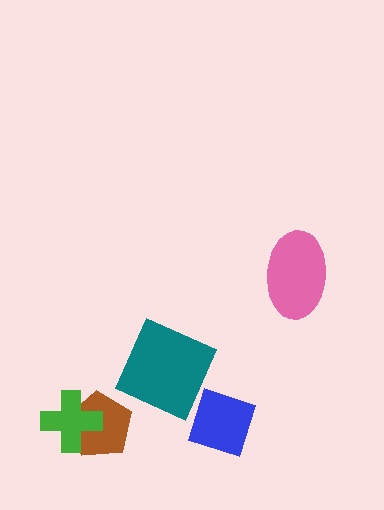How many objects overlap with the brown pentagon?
1 object overlaps with the brown pentagon.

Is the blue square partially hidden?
No, no other shape covers it.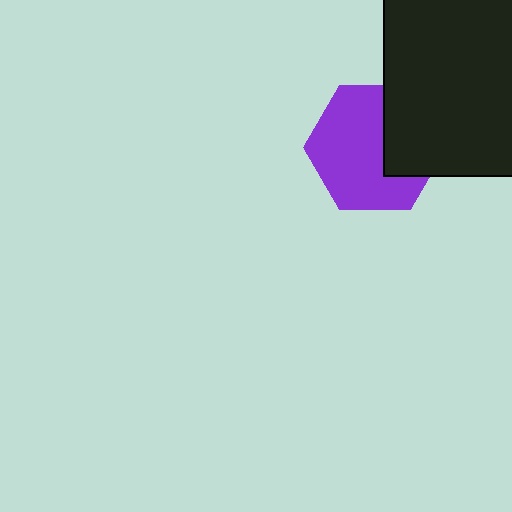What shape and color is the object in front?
The object in front is a black square.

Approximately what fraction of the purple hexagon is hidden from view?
Roughly 33% of the purple hexagon is hidden behind the black square.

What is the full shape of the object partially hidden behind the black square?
The partially hidden object is a purple hexagon.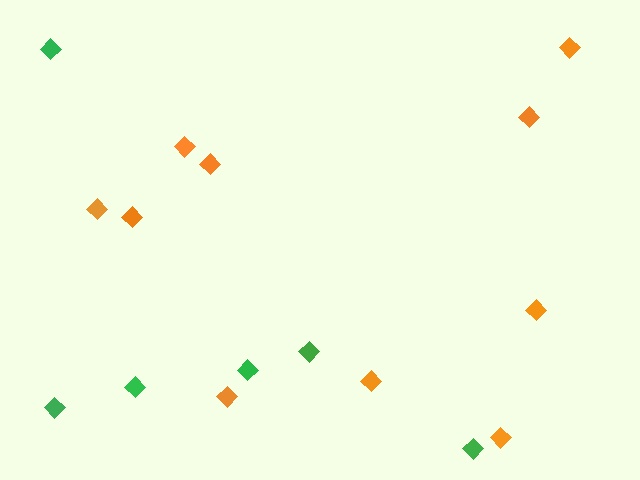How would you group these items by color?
There are 2 groups: one group of green diamonds (6) and one group of orange diamonds (10).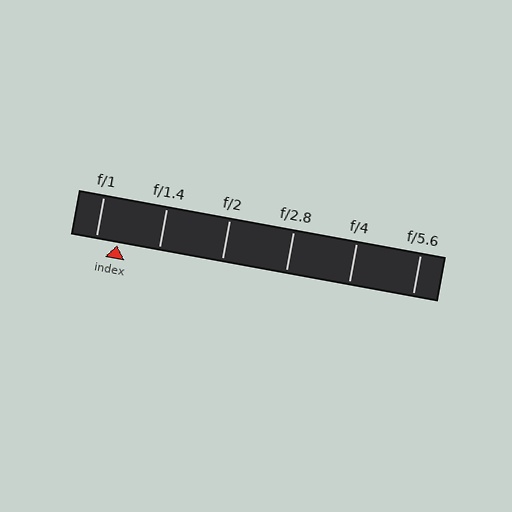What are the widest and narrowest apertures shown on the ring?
The widest aperture shown is f/1 and the narrowest is f/5.6.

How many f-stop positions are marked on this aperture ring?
There are 6 f-stop positions marked.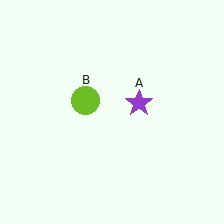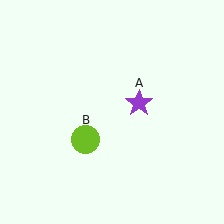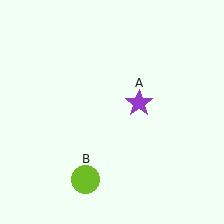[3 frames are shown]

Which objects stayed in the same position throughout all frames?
Purple star (object A) remained stationary.